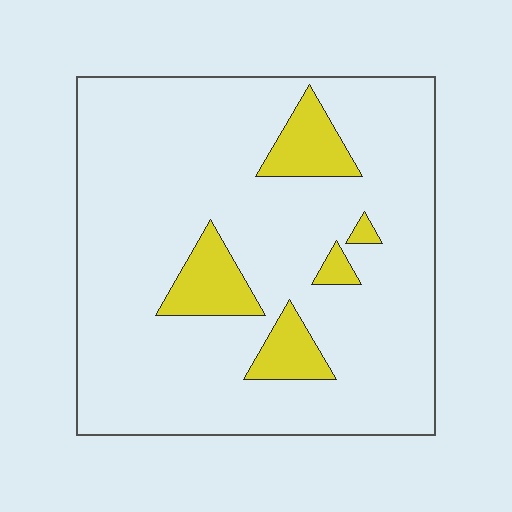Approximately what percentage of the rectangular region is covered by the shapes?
Approximately 10%.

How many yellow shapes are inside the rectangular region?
5.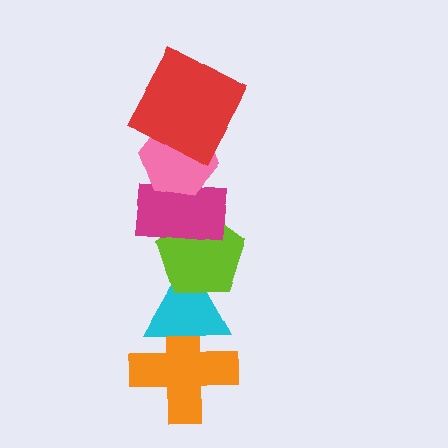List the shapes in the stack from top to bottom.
From top to bottom: the red square, the pink hexagon, the magenta rectangle, the lime pentagon, the cyan triangle, the orange cross.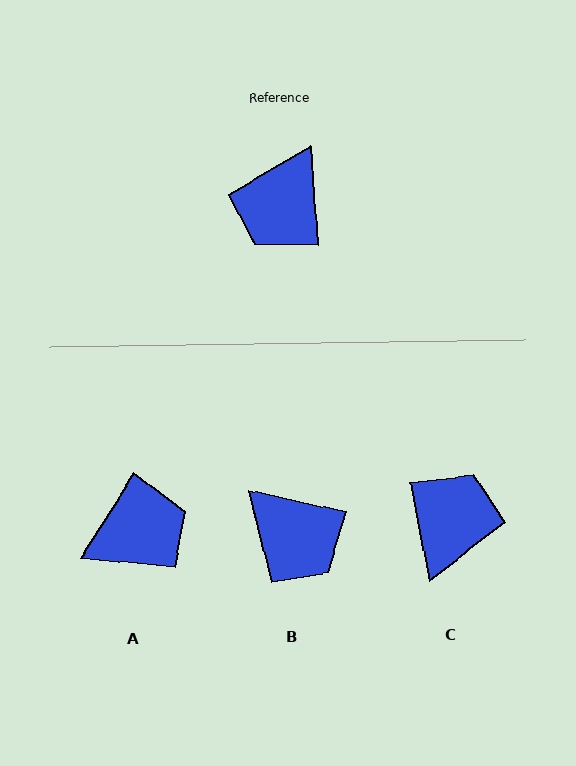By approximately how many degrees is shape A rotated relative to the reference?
Approximately 144 degrees counter-clockwise.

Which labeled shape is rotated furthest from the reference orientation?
C, about 173 degrees away.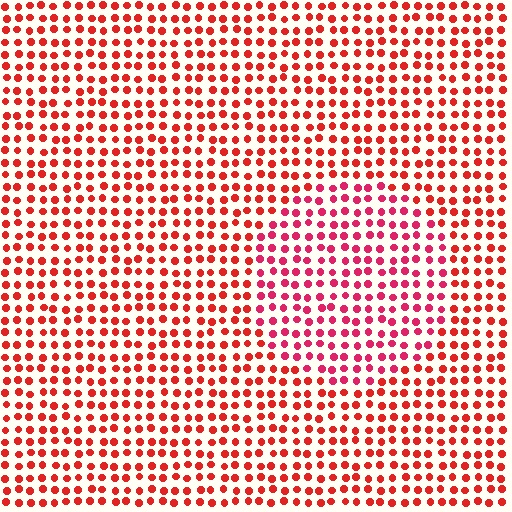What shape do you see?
I see a circle.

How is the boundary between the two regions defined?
The boundary is defined purely by a slight shift in hue (about 23 degrees). Spacing, size, and orientation are identical on both sides.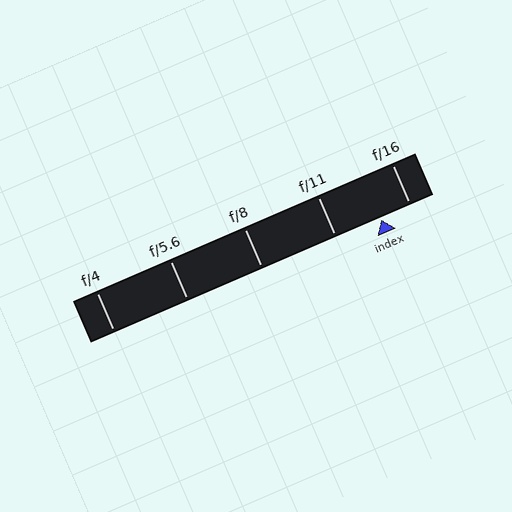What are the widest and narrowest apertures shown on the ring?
The widest aperture shown is f/4 and the narrowest is f/16.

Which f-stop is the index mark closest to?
The index mark is closest to f/16.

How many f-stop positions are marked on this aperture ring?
There are 5 f-stop positions marked.